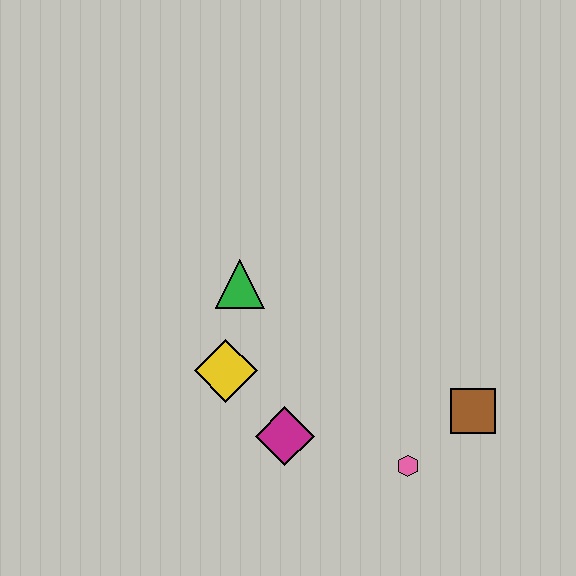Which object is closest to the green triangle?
The yellow diamond is closest to the green triangle.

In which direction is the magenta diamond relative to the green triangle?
The magenta diamond is below the green triangle.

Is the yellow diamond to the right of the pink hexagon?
No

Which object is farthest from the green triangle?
The brown square is farthest from the green triangle.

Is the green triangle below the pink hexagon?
No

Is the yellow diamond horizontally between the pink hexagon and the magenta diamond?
No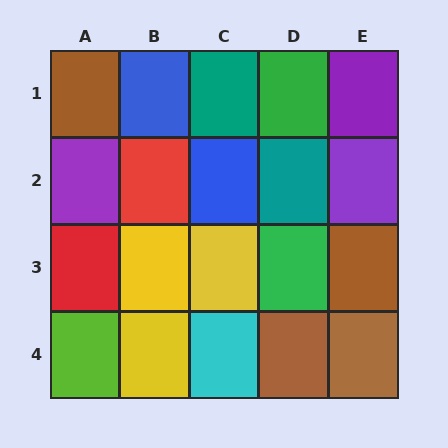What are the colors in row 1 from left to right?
Brown, blue, teal, green, purple.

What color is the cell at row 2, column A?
Purple.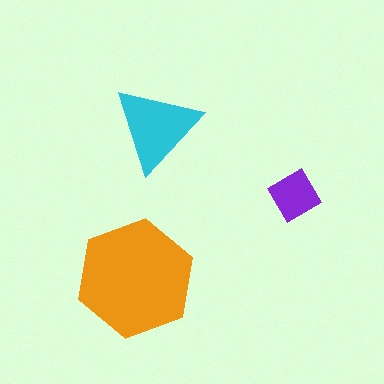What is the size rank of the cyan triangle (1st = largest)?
2nd.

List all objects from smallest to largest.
The purple diamond, the cyan triangle, the orange hexagon.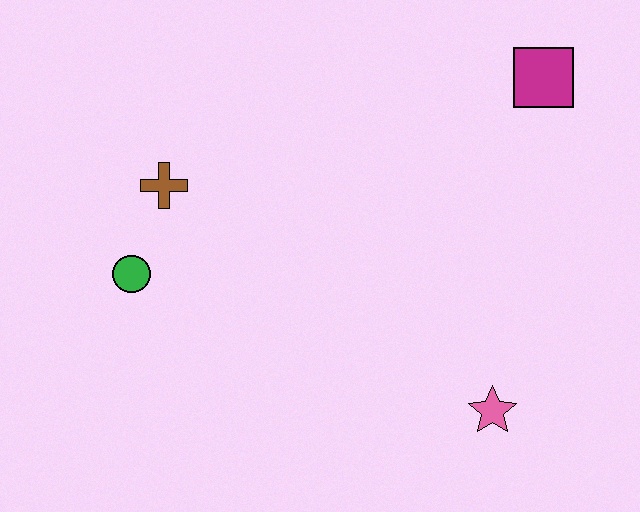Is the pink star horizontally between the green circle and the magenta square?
Yes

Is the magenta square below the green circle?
No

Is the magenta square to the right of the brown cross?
Yes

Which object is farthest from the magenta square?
The green circle is farthest from the magenta square.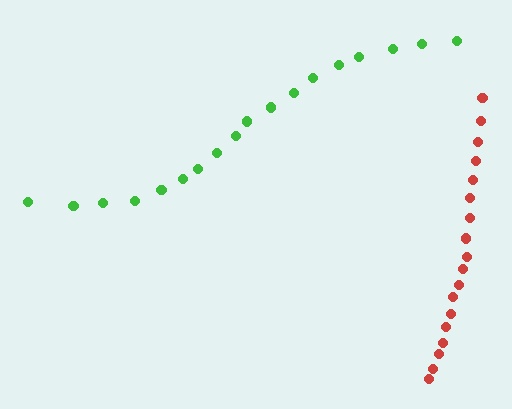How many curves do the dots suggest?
There are 2 distinct paths.